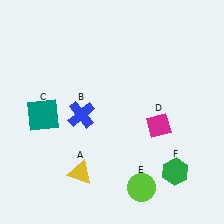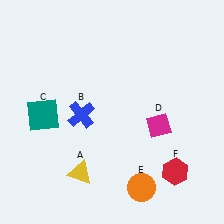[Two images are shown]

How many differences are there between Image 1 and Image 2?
There are 2 differences between the two images.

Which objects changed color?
E changed from lime to orange. F changed from green to red.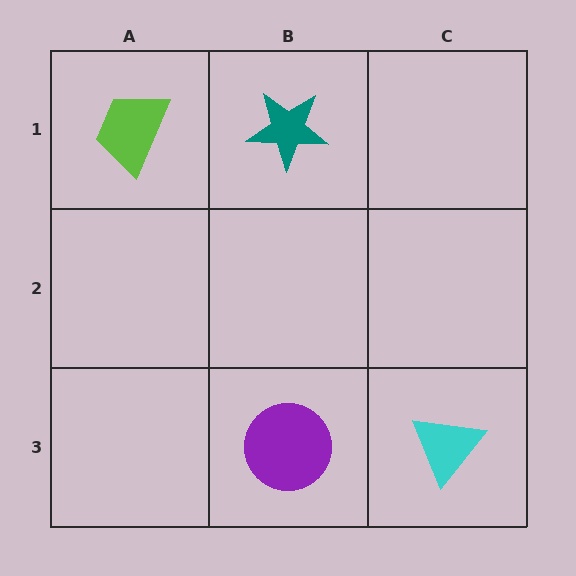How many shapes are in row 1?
2 shapes.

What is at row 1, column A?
A lime trapezoid.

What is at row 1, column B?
A teal star.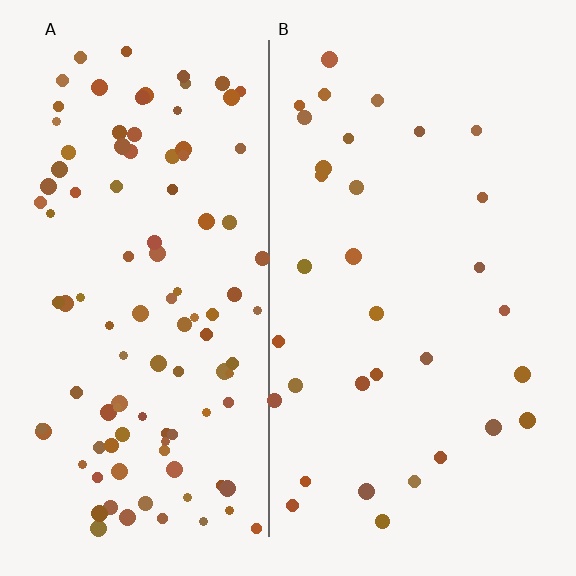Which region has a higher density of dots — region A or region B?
A (the left).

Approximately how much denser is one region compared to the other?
Approximately 3.2× — region A over region B.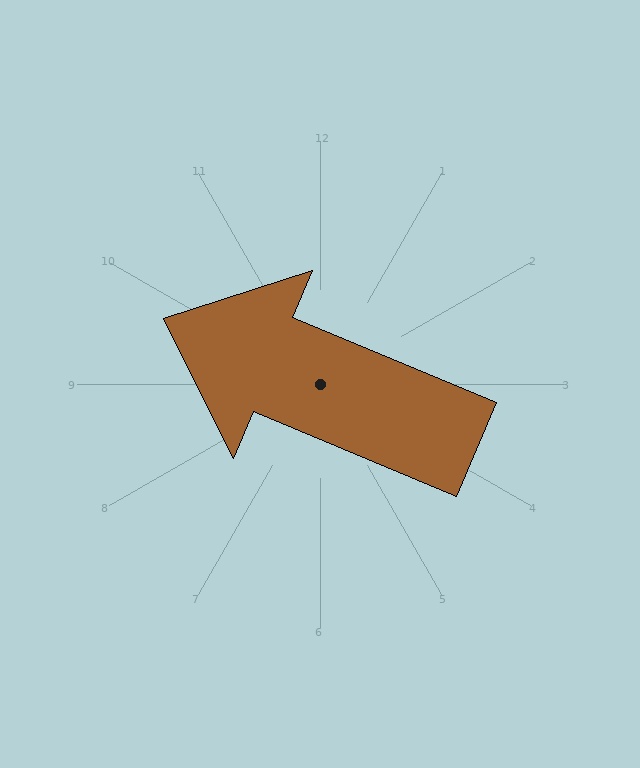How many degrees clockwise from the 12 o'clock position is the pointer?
Approximately 293 degrees.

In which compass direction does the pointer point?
Northwest.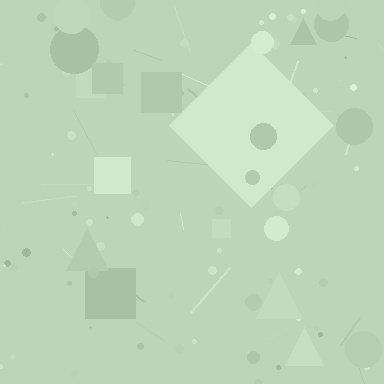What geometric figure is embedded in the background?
A diamond is embedded in the background.